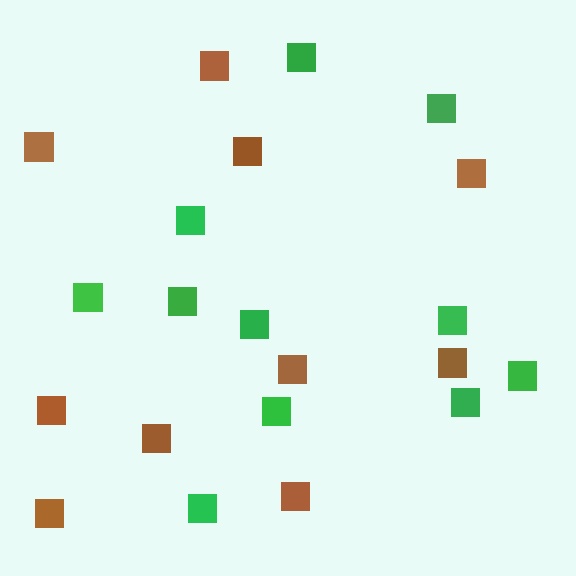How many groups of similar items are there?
There are 2 groups: one group of brown squares (10) and one group of green squares (11).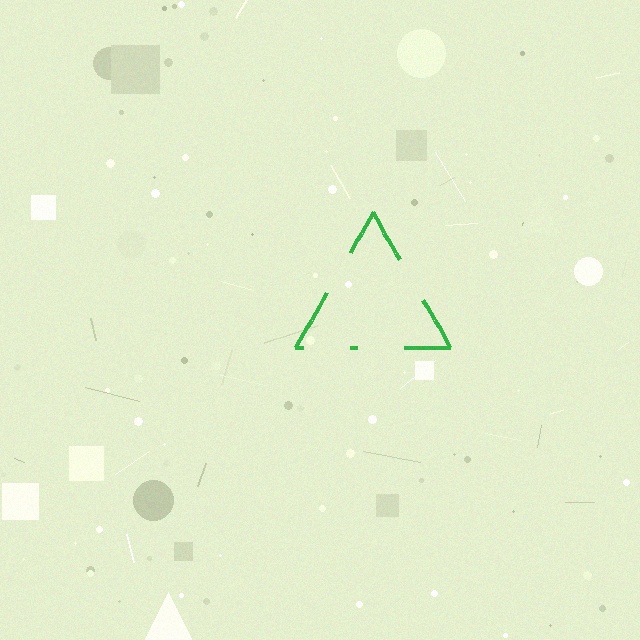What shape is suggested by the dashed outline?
The dashed outline suggests a triangle.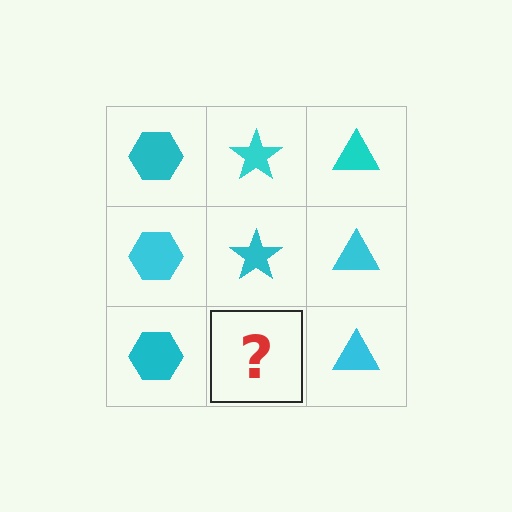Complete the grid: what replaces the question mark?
The question mark should be replaced with a cyan star.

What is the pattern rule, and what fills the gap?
The rule is that each column has a consistent shape. The gap should be filled with a cyan star.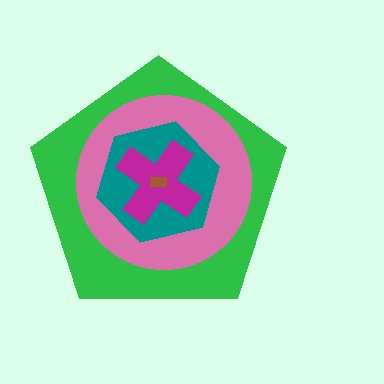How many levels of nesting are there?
5.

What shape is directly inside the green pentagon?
The pink circle.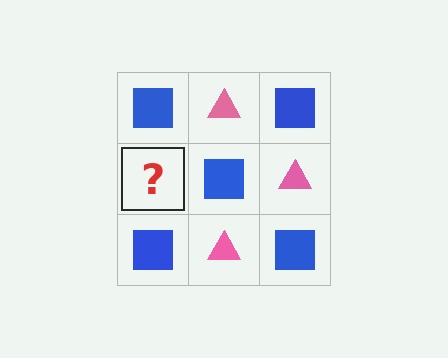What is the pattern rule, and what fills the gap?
The rule is that it alternates blue square and pink triangle in a checkerboard pattern. The gap should be filled with a pink triangle.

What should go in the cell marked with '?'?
The missing cell should contain a pink triangle.